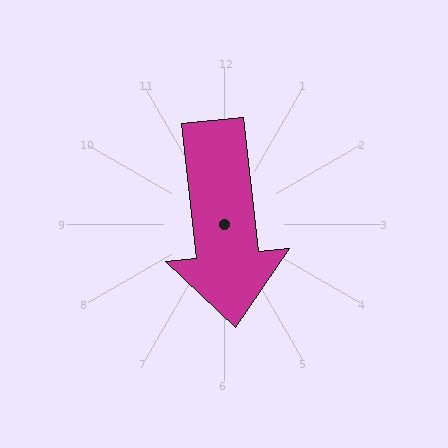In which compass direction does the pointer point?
South.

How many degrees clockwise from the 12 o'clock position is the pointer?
Approximately 174 degrees.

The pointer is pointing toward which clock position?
Roughly 6 o'clock.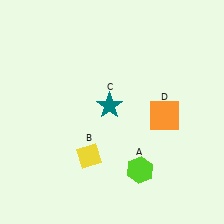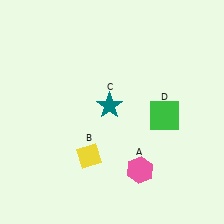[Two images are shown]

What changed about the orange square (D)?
In Image 1, D is orange. In Image 2, it changed to green.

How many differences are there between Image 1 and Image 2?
There are 2 differences between the two images.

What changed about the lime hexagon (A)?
In Image 1, A is lime. In Image 2, it changed to pink.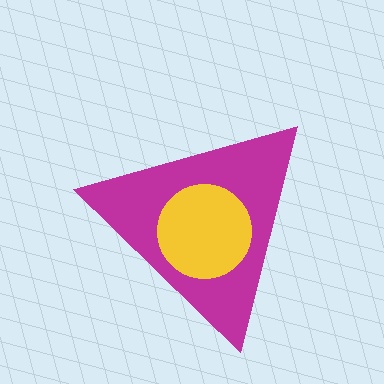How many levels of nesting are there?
2.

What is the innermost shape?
The yellow circle.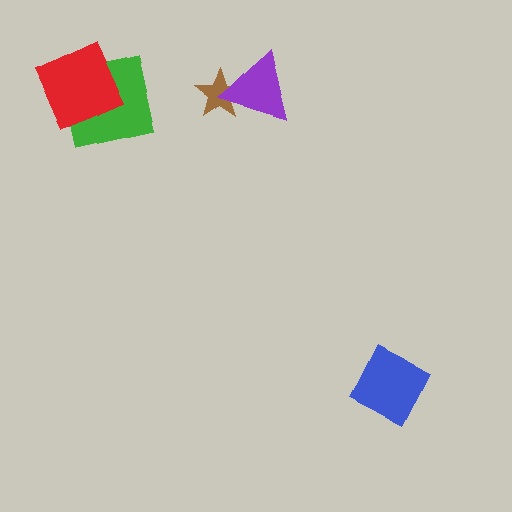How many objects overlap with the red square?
1 object overlaps with the red square.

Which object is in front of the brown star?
The purple triangle is in front of the brown star.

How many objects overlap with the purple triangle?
1 object overlaps with the purple triangle.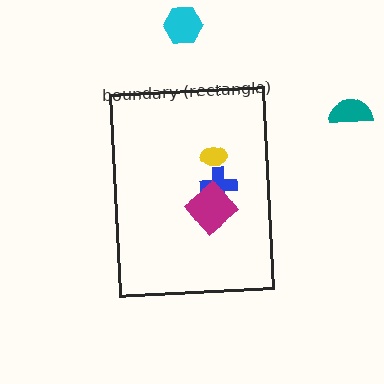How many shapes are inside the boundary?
3 inside, 2 outside.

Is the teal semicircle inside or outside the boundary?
Outside.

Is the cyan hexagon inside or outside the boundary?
Outside.